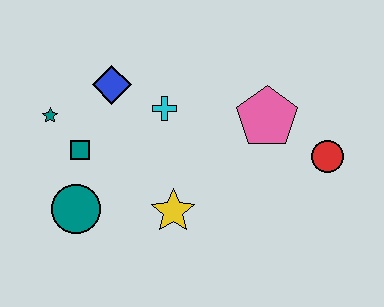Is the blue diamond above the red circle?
Yes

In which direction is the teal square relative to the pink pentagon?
The teal square is to the left of the pink pentagon.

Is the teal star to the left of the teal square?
Yes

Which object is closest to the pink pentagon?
The red circle is closest to the pink pentagon.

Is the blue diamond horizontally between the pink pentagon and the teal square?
Yes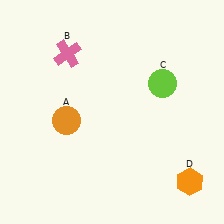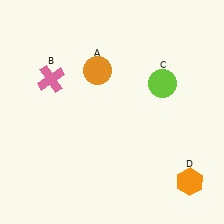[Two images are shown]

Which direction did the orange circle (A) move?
The orange circle (A) moved up.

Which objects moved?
The objects that moved are: the orange circle (A), the pink cross (B).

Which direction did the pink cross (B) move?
The pink cross (B) moved down.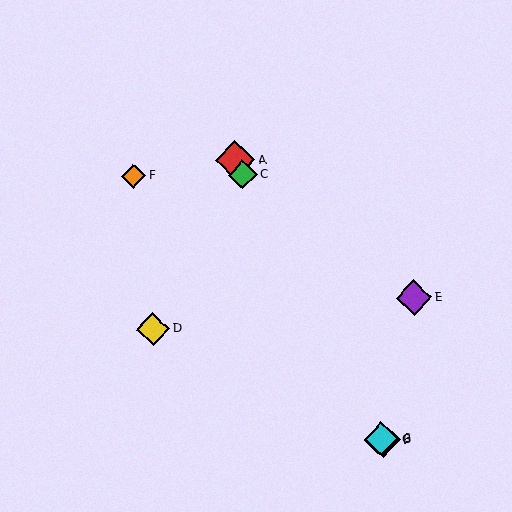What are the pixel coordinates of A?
Object A is at (235, 160).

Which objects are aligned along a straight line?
Objects A, B, C, G are aligned along a straight line.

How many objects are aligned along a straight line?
4 objects (A, B, C, G) are aligned along a straight line.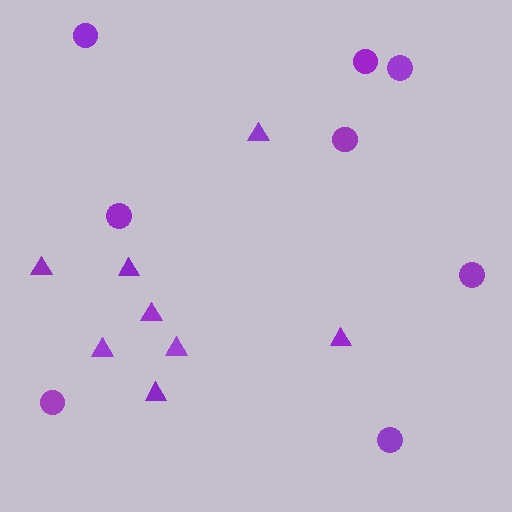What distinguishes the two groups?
There are 2 groups: one group of circles (8) and one group of triangles (8).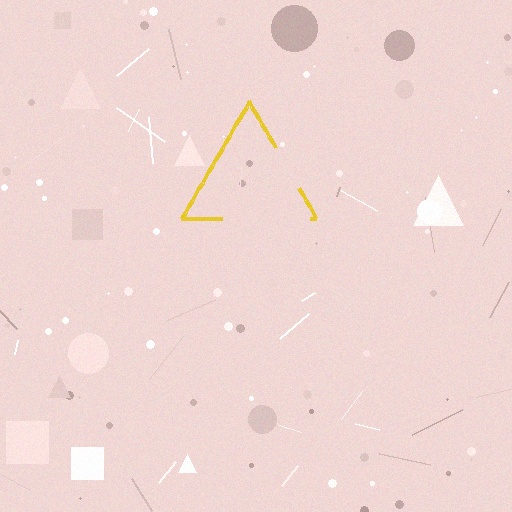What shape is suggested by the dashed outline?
The dashed outline suggests a triangle.